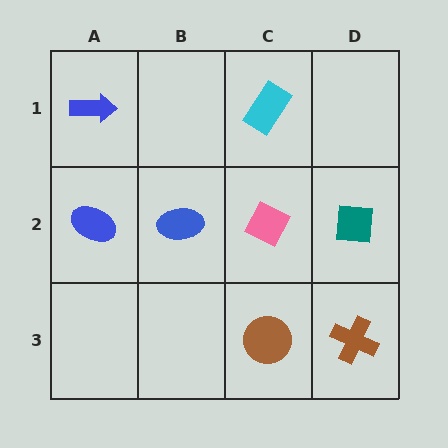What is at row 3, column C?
A brown circle.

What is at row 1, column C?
A cyan rectangle.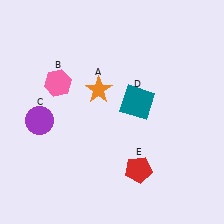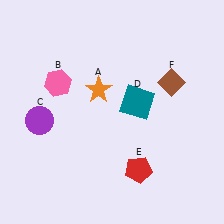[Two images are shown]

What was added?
A brown diamond (F) was added in Image 2.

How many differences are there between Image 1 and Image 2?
There is 1 difference between the two images.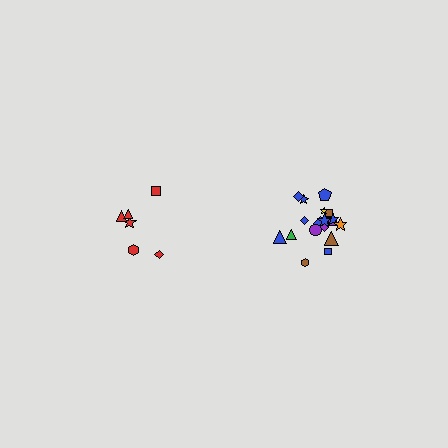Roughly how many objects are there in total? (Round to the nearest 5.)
Roughly 25 objects in total.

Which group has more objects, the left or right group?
The right group.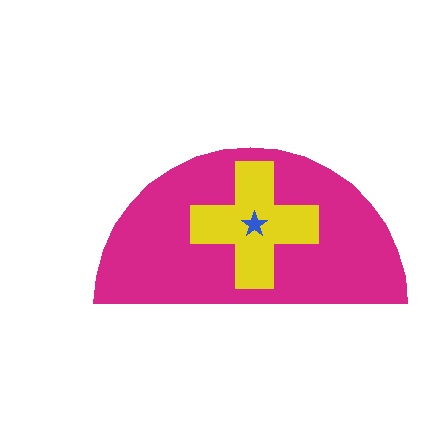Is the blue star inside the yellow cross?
Yes.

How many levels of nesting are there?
3.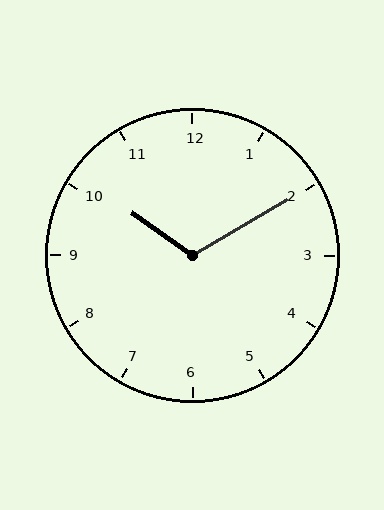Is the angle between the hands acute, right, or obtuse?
It is obtuse.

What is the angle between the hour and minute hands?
Approximately 115 degrees.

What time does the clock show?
10:10.